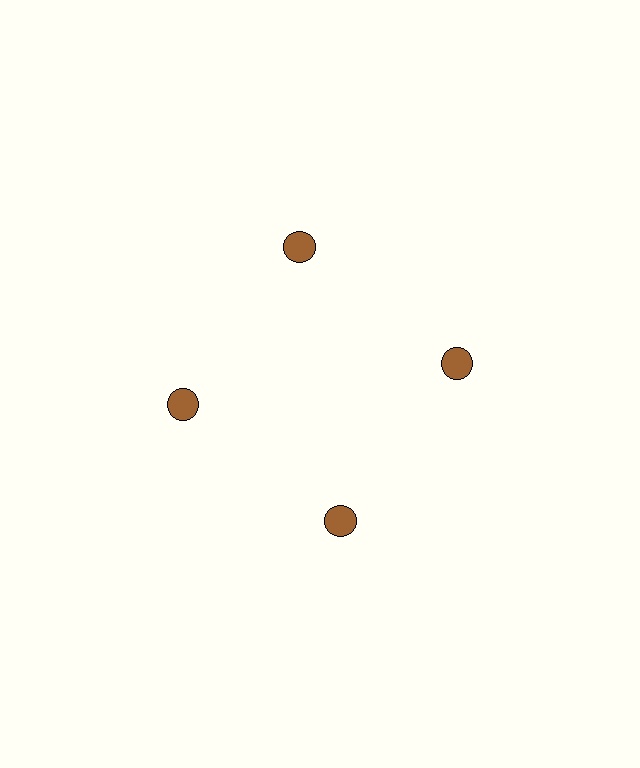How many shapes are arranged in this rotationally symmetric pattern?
There are 4 shapes, arranged in 4 groups of 1.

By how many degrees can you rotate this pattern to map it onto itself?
The pattern maps onto itself every 90 degrees of rotation.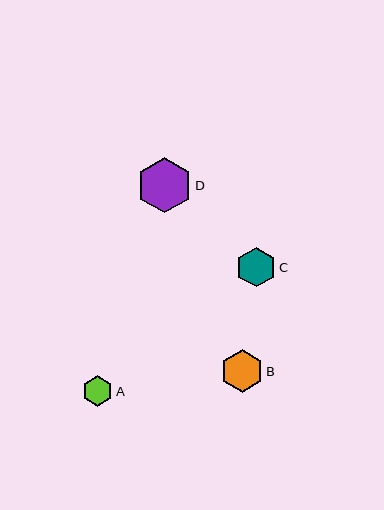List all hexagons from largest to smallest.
From largest to smallest: D, B, C, A.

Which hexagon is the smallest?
Hexagon A is the smallest with a size of approximately 31 pixels.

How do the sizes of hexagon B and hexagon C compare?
Hexagon B and hexagon C are approximately the same size.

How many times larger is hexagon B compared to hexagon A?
Hexagon B is approximately 1.4 times the size of hexagon A.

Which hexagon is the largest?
Hexagon D is the largest with a size of approximately 55 pixels.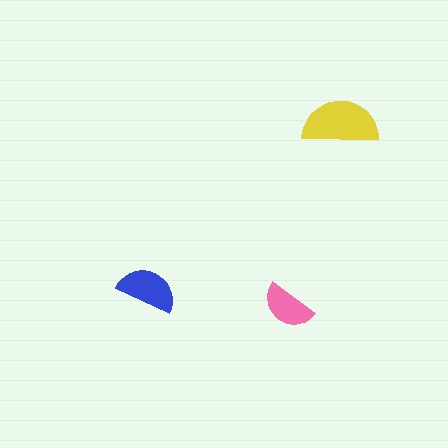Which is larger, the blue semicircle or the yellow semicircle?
The yellow one.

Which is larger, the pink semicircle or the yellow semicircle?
The yellow one.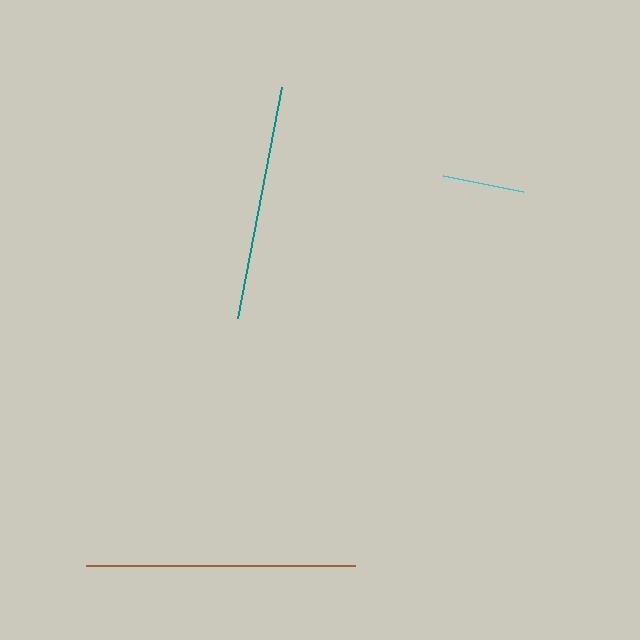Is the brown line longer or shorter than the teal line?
The brown line is longer than the teal line.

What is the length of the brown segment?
The brown segment is approximately 269 pixels long.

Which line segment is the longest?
The brown line is the longest at approximately 269 pixels.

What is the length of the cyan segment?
The cyan segment is approximately 81 pixels long.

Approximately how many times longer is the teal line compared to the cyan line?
The teal line is approximately 2.9 times the length of the cyan line.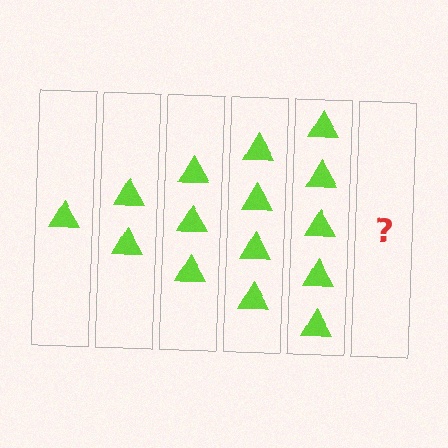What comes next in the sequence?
The next element should be 6 triangles.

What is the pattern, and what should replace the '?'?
The pattern is that each step adds one more triangle. The '?' should be 6 triangles.